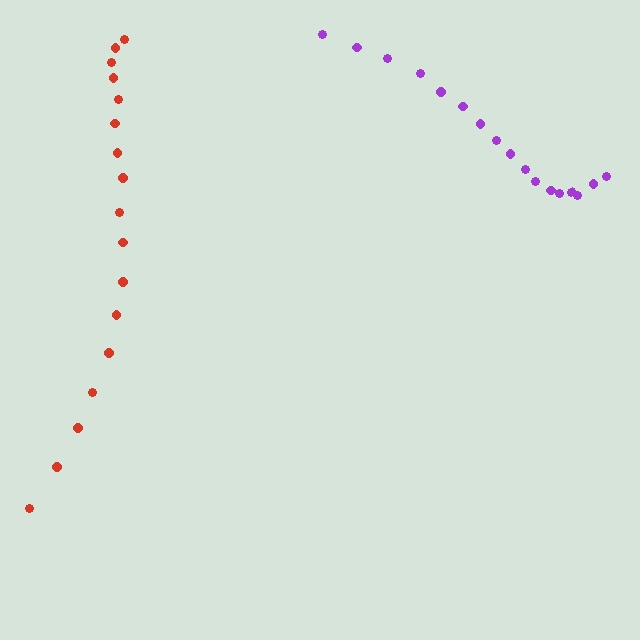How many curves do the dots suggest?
There are 2 distinct paths.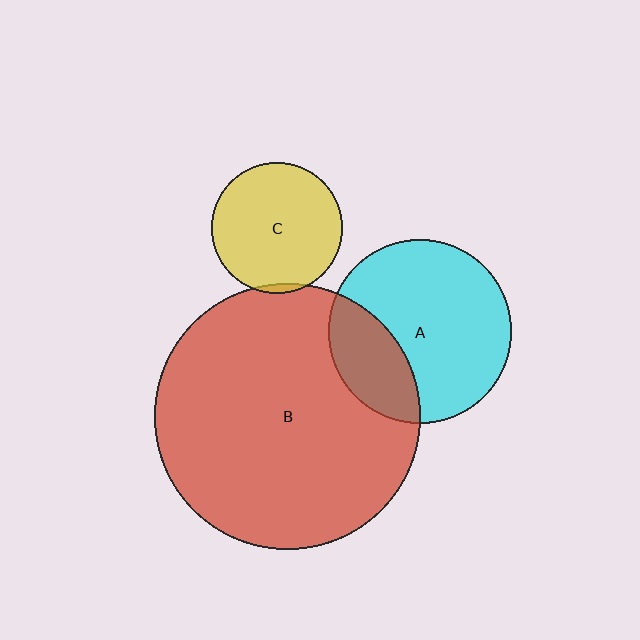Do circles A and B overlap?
Yes.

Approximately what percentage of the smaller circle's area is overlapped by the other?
Approximately 30%.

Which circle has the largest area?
Circle B (red).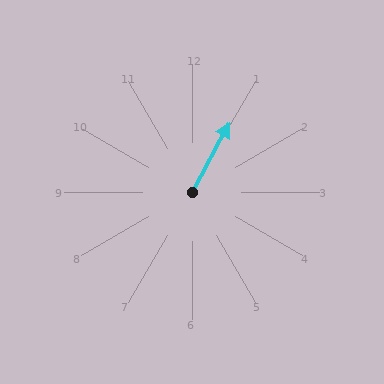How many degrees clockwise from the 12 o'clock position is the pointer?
Approximately 29 degrees.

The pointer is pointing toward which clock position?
Roughly 1 o'clock.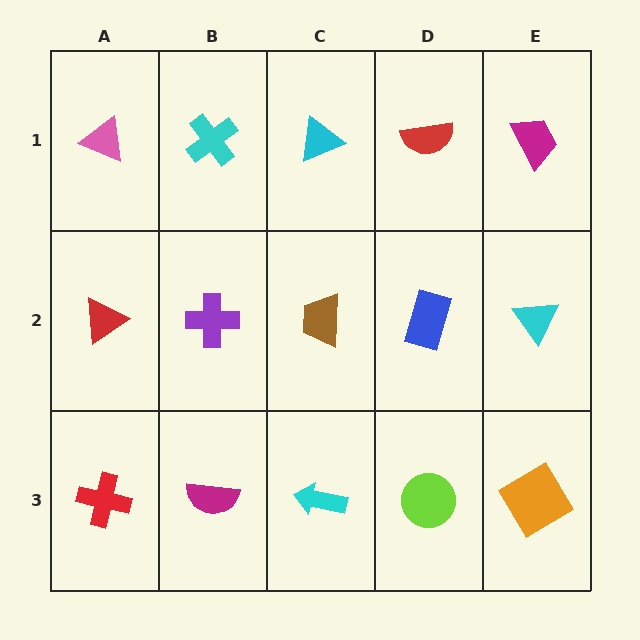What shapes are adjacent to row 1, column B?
A purple cross (row 2, column B), a pink triangle (row 1, column A), a cyan triangle (row 1, column C).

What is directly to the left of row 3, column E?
A lime circle.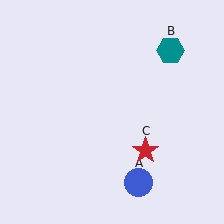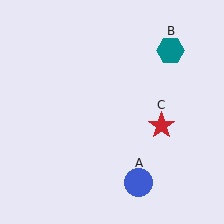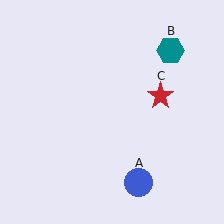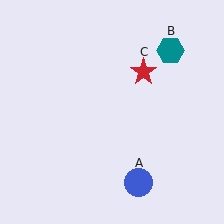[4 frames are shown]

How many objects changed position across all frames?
1 object changed position: red star (object C).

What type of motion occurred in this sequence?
The red star (object C) rotated counterclockwise around the center of the scene.